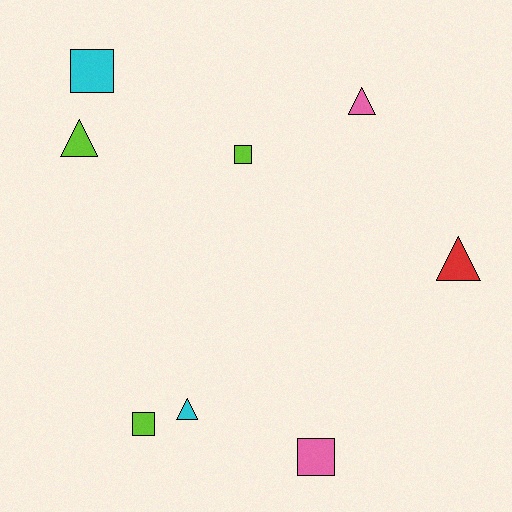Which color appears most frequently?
Lime, with 3 objects.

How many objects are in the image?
There are 8 objects.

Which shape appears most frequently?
Square, with 4 objects.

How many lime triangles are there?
There is 1 lime triangle.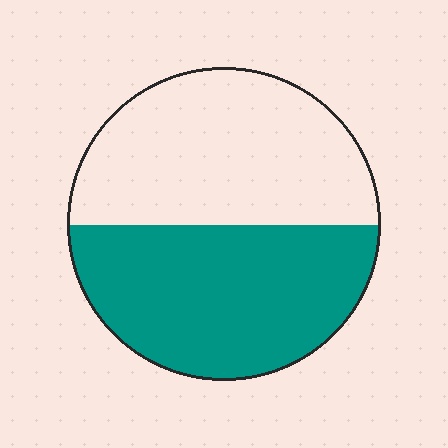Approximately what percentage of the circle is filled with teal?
Approximately 50%.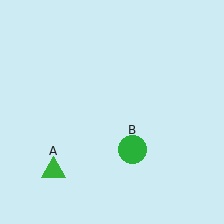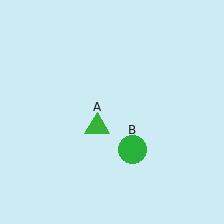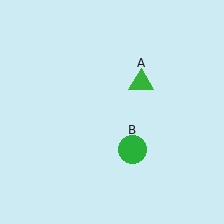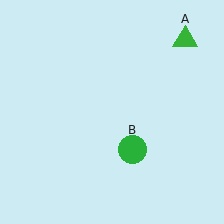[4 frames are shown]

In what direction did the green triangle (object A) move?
The green triangle (object A) moved up and to the right.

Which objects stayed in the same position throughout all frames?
Green circle (object B) remained stationary.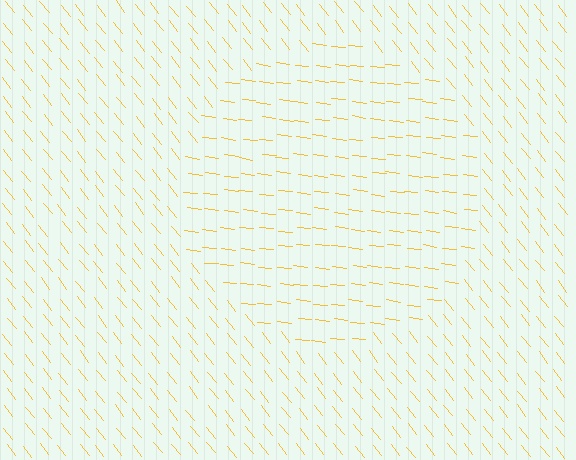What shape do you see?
I see a circle.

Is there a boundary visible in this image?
Yes, there is a texture boundary formed by a change in line orientation.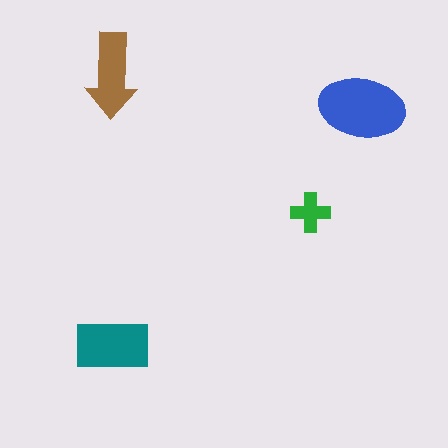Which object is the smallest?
The green cross.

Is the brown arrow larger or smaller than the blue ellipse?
Smaller.